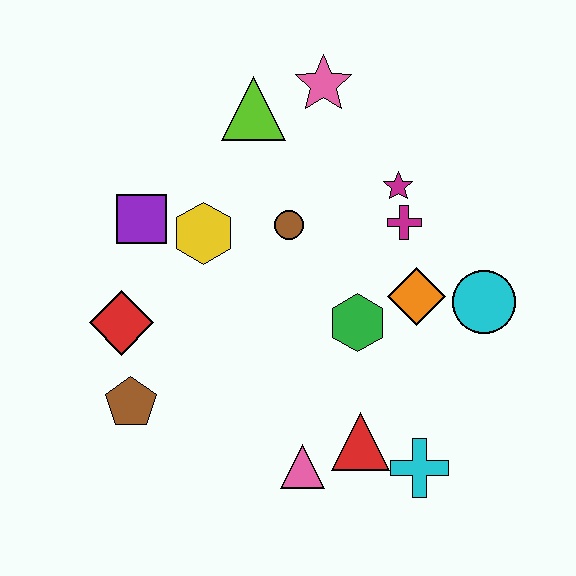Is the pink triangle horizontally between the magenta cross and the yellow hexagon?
Yes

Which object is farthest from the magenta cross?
The brown pentagon is farthest from the magenta cross.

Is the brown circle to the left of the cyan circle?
Yes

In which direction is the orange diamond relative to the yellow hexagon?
The orange diamond is to the right of the yellow hexagon.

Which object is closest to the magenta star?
The magenta cross is closest to the magenta star.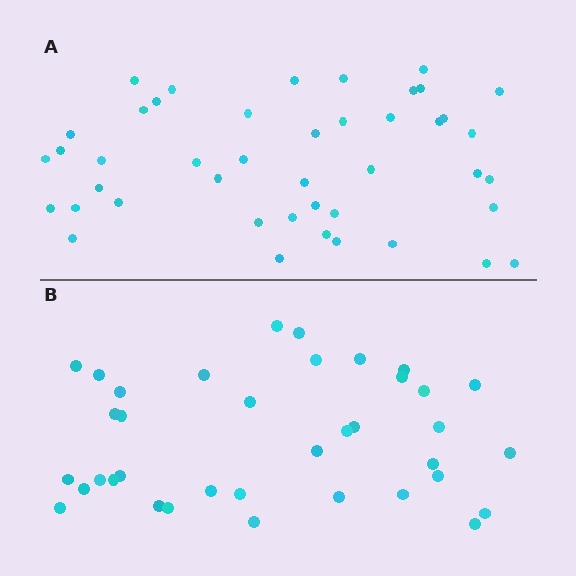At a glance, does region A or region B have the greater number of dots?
Region A (the top region) has more dots.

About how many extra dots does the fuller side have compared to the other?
Region A has roughly 8 or so more dots than region B.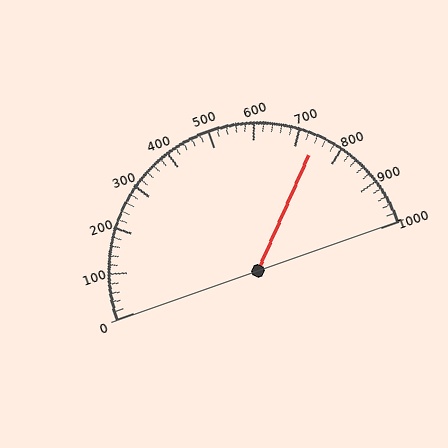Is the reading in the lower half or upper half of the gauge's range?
The reading is in the upper half of the range (0 to 1000).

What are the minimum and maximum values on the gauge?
The gauge ranges from 0 to 1000.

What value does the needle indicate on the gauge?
The needle indicates approximately 740.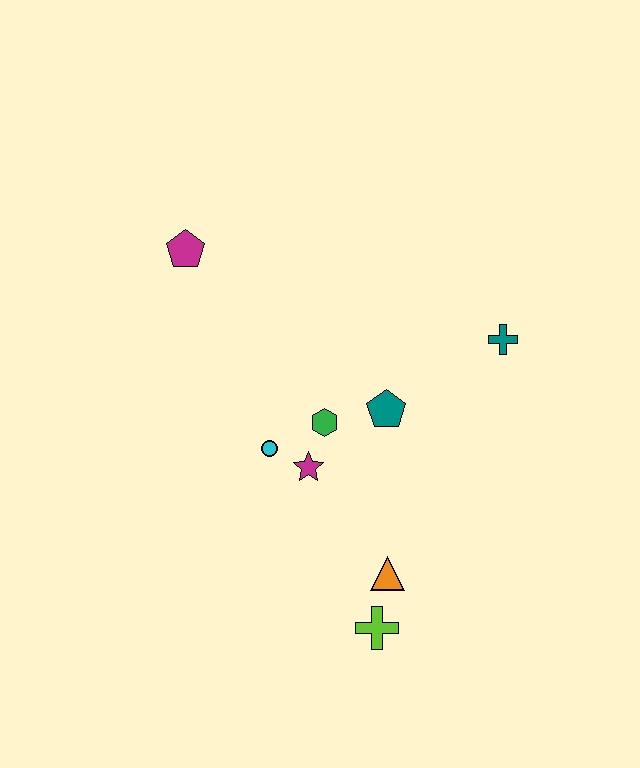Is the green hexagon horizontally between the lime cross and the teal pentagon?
No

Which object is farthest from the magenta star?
The magenta pentagon is farthest from the magenta star.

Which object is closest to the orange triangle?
The lime cross is closest to the orange triangle.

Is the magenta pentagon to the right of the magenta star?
No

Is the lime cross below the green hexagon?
Yes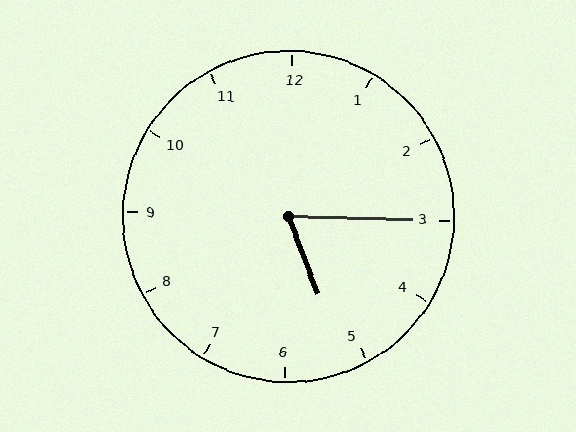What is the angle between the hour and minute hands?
Approximately 68 degrees.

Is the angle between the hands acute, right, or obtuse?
It is acute.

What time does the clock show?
5:15.